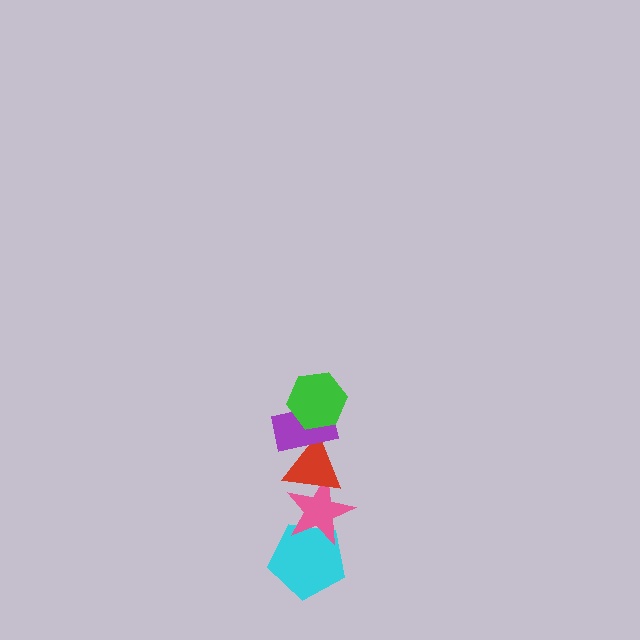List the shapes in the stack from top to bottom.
From top to bottom: the green hexagon, the purple rectangle, the red triangle, the pink star, the cyan pentagon.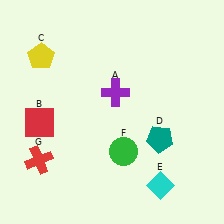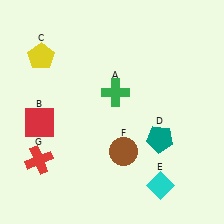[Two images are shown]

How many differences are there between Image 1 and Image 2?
There are 2 differences between the two images.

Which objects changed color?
A changed from purple to green. F changed from green to brown.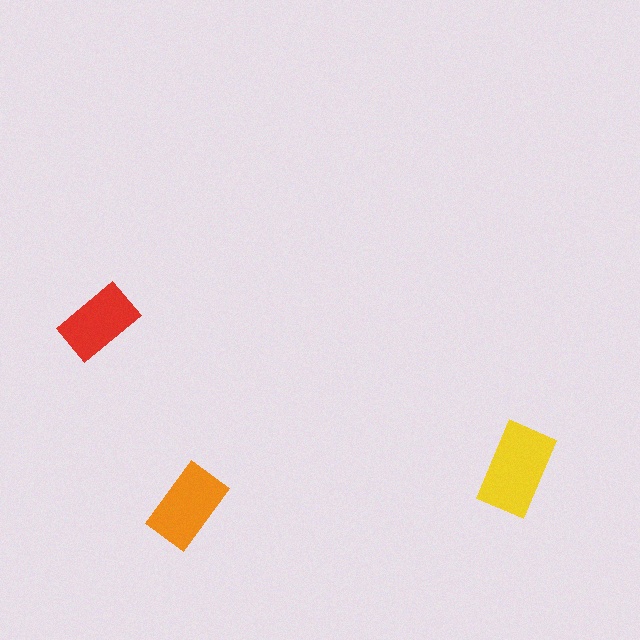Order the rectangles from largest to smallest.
the yellow one, the orange one, the red one.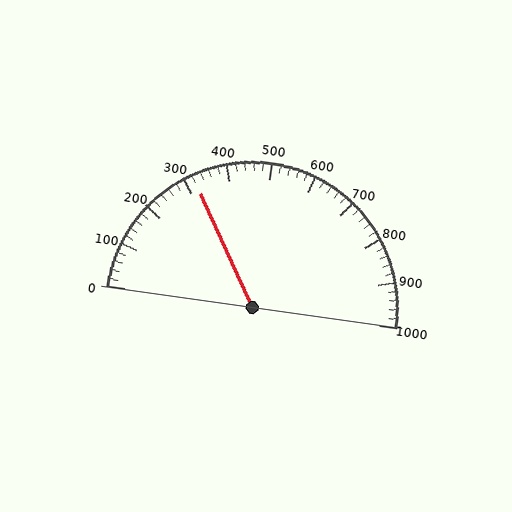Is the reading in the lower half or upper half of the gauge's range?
The reading is in the lower half of the range (0 to 1000).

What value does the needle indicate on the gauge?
The needle indicates approximately 320.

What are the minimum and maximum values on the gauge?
The gauge ranges from 0 to 1000.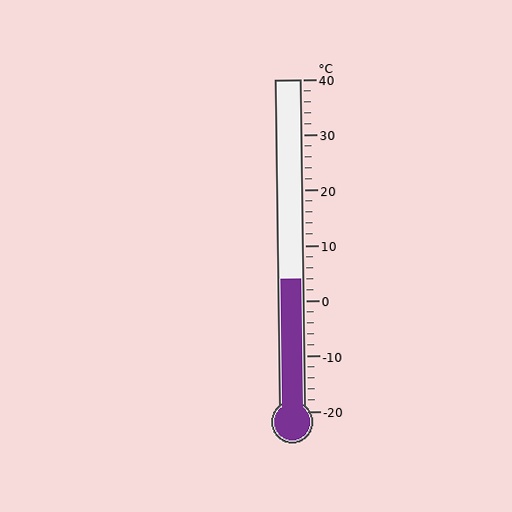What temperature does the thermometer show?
The thermometer shows approximately 4°C.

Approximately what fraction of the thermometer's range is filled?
The thermometer is filled to approximately 40% of its range.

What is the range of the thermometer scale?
The thermometer scale ranges from -20°C to 40°C.